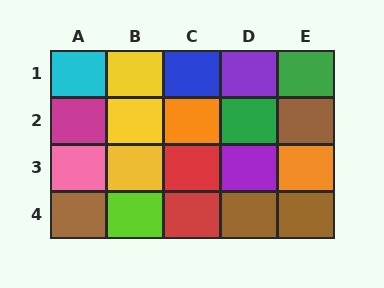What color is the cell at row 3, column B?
Yellow.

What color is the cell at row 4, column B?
Lime.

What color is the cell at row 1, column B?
Yellow.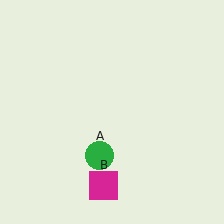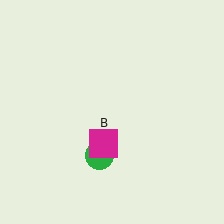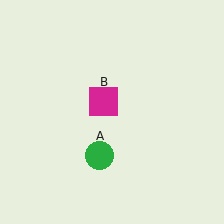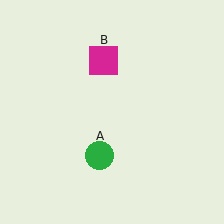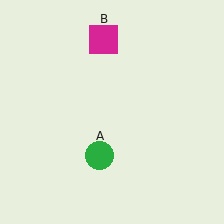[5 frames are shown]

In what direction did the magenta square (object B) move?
The magenta square (object B) moved up.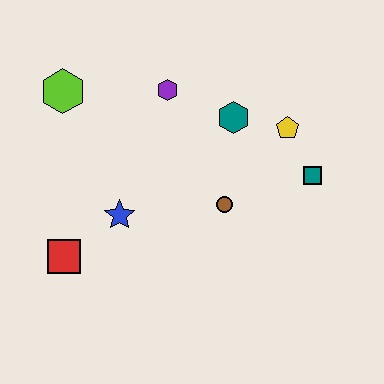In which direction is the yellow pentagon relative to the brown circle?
The yellow pentagon is above the brown circle.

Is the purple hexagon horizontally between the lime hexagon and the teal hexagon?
Yes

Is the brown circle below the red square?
No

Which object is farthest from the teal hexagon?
The red square is farthest from the teal hexagon.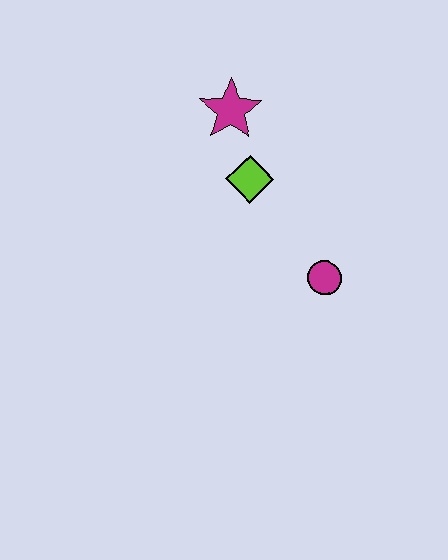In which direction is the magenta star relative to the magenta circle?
The magenta star is above the magenta circle.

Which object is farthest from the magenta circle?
The magenta star is farthest from the magenta circle.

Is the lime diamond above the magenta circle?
Yes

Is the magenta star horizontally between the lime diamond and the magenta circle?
No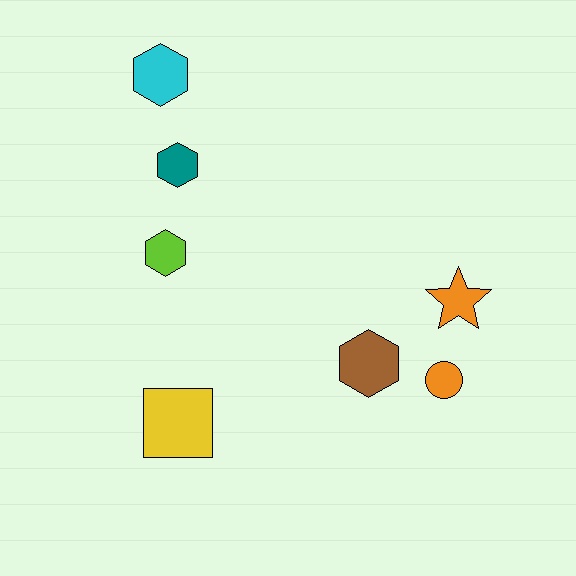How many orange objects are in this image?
There are 2 orange objects.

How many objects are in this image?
There are 7 objects.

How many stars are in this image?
There is 1 star.